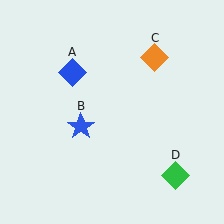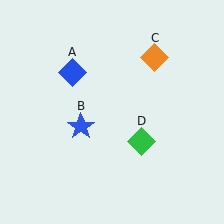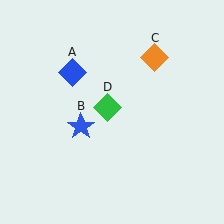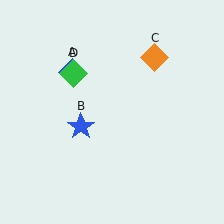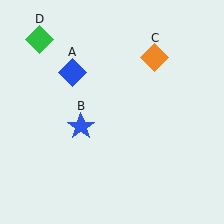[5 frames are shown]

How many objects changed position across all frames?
1 object changed position: green diamond (object D).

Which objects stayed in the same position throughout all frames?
Blue diamond (object A) and blue star (object B) and orange diamond (object C) remained stationary.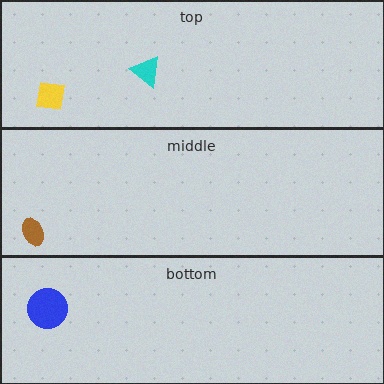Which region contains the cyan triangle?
The top region.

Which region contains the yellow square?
The top region.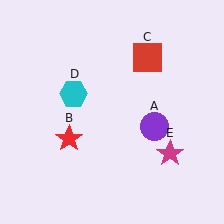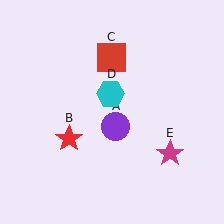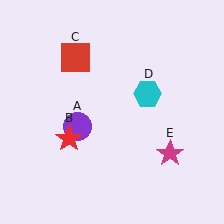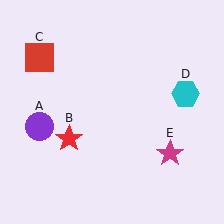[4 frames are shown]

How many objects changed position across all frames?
3 objects changed position: purple circle (object A), red square (object C), cyan hexagon (object D).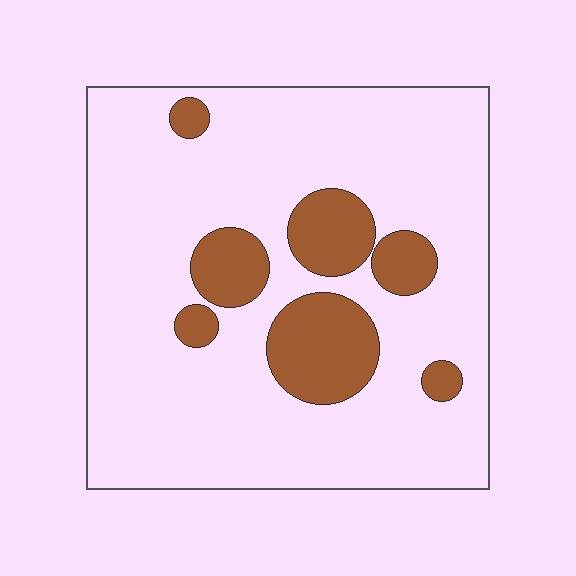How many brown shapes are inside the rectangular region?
7.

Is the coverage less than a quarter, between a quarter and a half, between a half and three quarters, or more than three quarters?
Less than a quarter.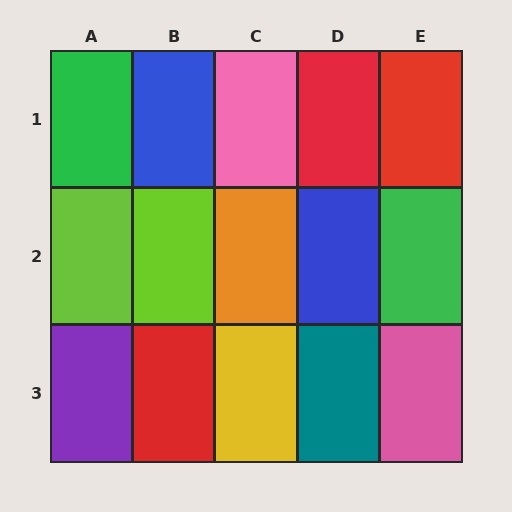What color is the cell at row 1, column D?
Red.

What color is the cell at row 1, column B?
Blue.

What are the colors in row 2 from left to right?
Lime, lime, orange, blue, green.